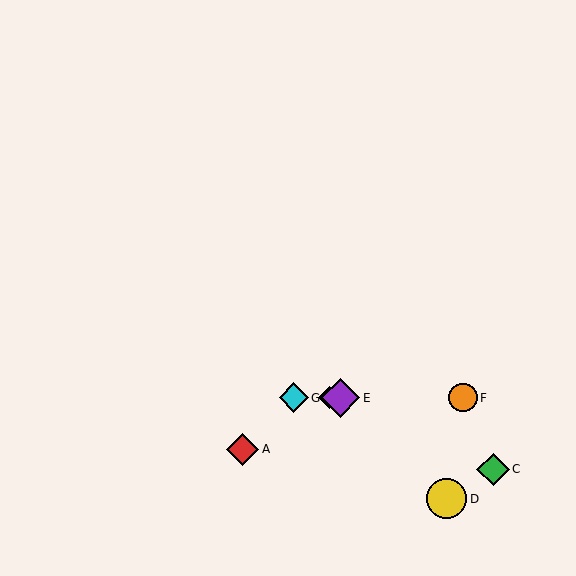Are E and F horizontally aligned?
Yes, both are at y≈398.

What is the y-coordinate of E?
Object E is at y≈398.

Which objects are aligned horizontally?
Objects B, E, F, G are aligned horizontally.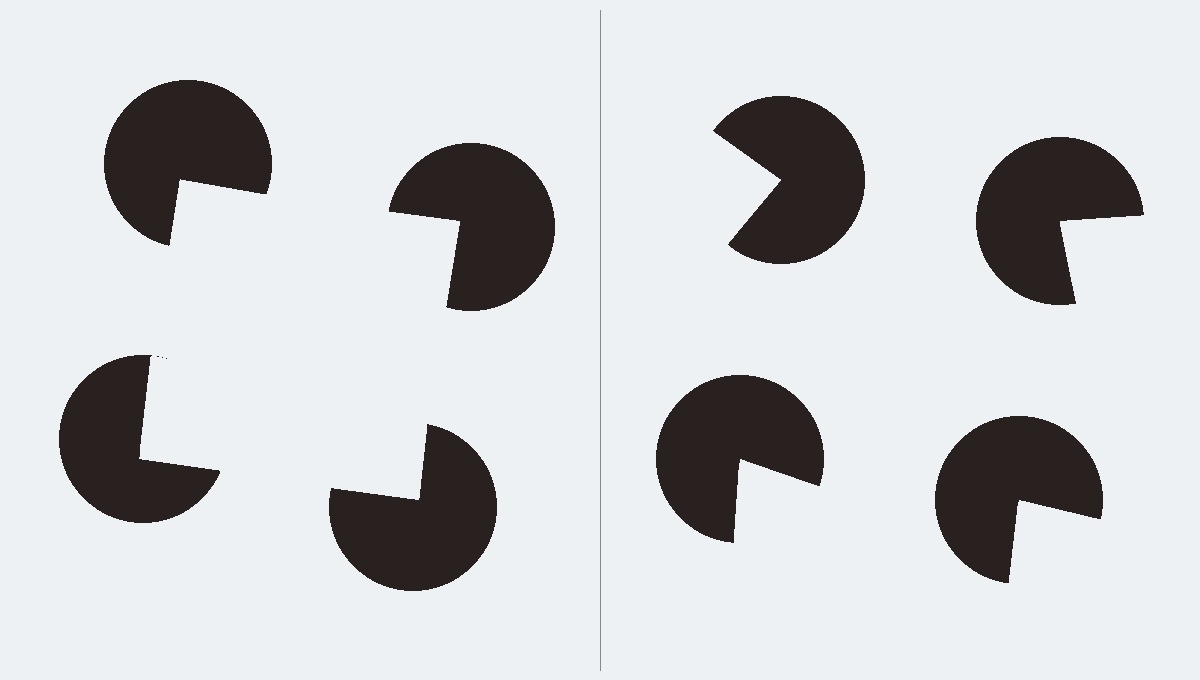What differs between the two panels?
The pac-man discs are positioned identically on both sides; only the wedge orientations differ. On the left they align to a square; on the right they are misaligned.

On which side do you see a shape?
An illusory square appears on the left side. On the right side the wedge cuts are rotated, so no coherent shape forms.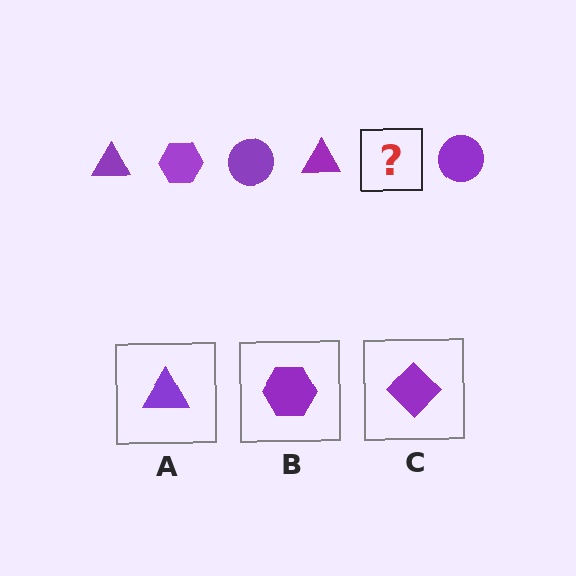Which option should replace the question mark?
Option B.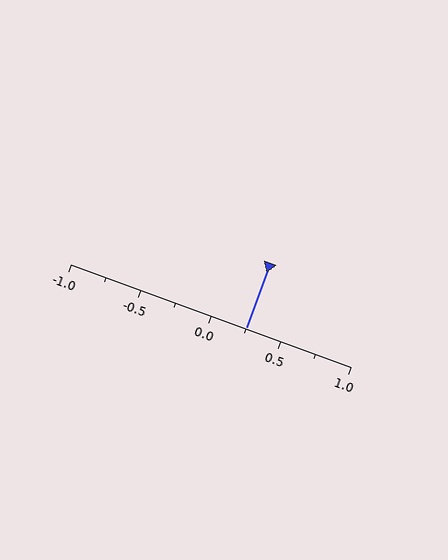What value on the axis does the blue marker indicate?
The marker indicates approximately 0.25.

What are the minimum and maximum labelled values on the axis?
The axis runs from -1.0 to 1.0.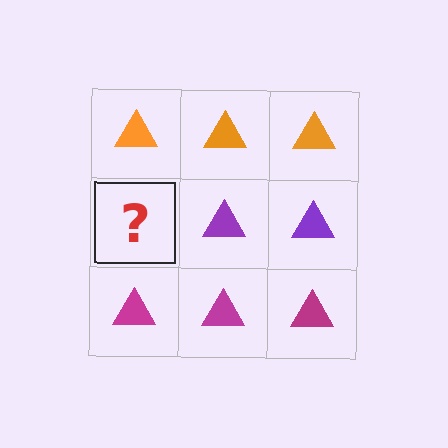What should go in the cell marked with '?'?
The missing cell should contain a purple triangle.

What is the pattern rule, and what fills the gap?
The rule is that each row has a consistent color. The gap should be filled with a purple triangle.